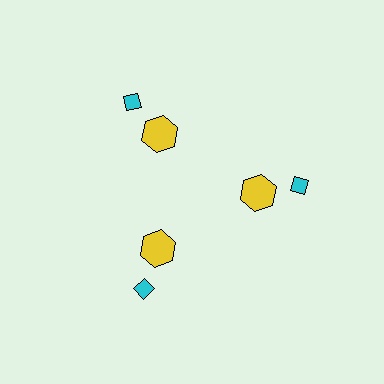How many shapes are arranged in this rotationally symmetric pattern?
There are 6 shapes, arranged in 3 groups of 2.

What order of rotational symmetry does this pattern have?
This pattern has 3-fold rotational symmetry.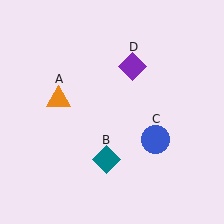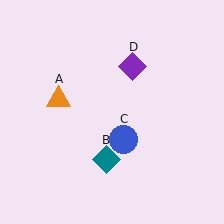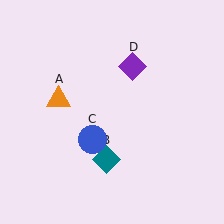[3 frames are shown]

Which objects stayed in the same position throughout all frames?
Orange triangle (object A) and teal diamond (object B) and purple diamond (object D) remained stationary.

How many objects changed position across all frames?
1 object changed position: blue circle (object C).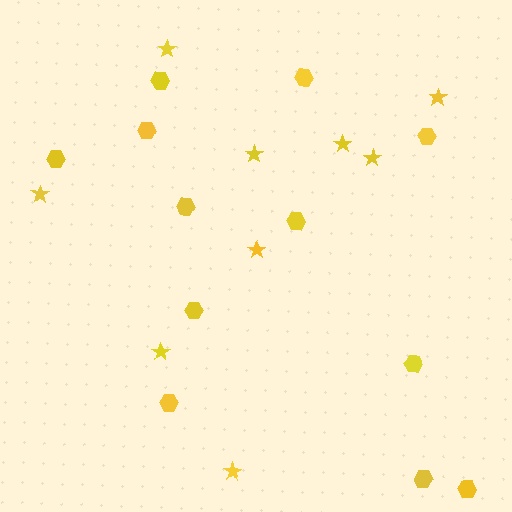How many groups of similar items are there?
There are 2 groups: one group of hexagons (12) and one group of stars (9).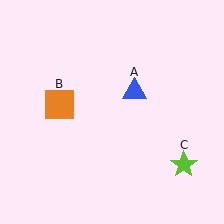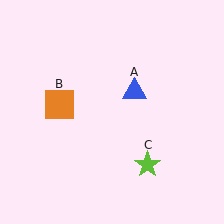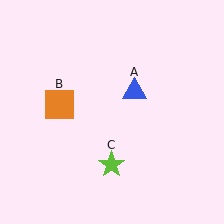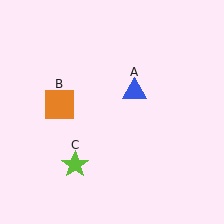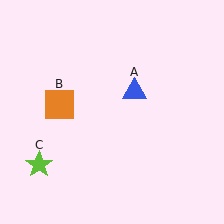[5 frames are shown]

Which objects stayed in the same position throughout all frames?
Blue triangle (object A) and orange square (object B) remained stationary.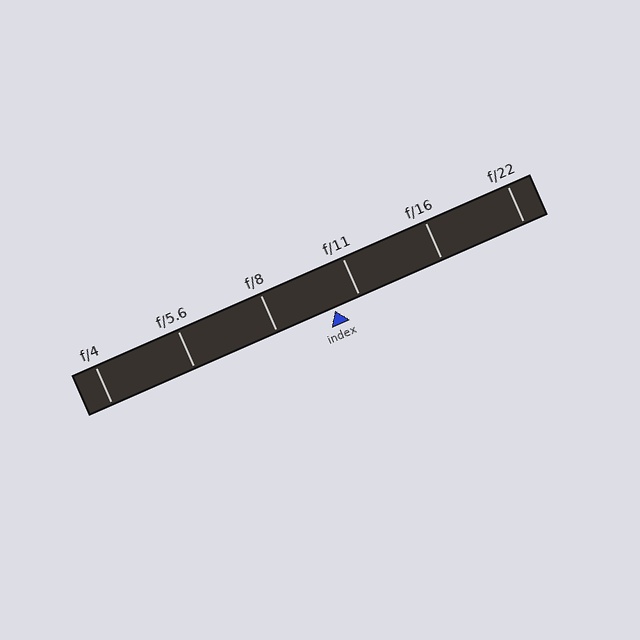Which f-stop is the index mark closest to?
The index mark is closest to f/11.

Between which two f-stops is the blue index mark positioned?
The index mark is between f/8 and f/11.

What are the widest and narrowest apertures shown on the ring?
The widest aperture shown is f/4 and the narrowest is f/22.